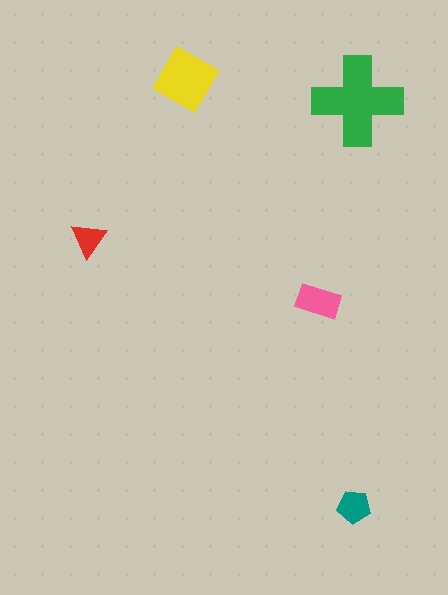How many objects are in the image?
There are 5 objects in the image.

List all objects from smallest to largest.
The red triangle, the teal pentagon, the pink rectangle, the yellow diamond, the green cross.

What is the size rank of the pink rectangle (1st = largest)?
3rd.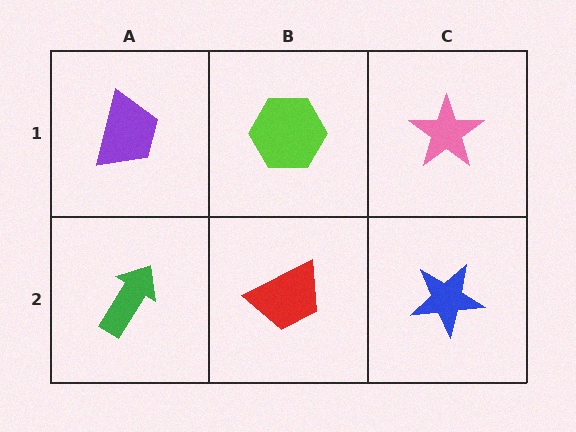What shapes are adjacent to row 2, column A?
A purple trapezoid (row 1, column A), a red trapezoid (row 2, column B).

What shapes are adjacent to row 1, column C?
A blue star (row 2, column C), a lime hexagon (row 1, column B).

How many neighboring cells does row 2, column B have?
3.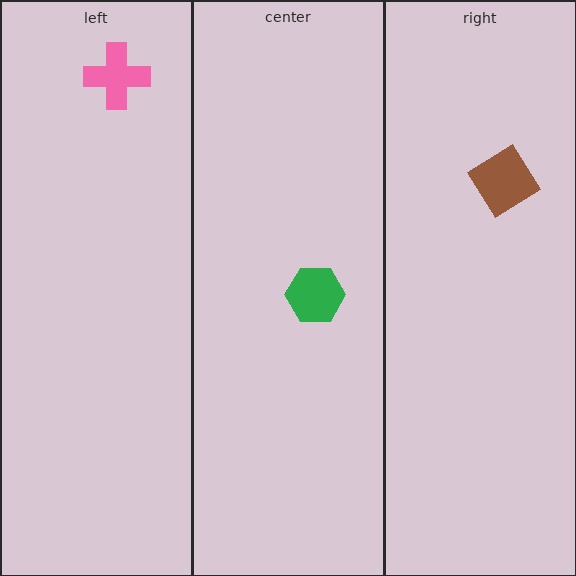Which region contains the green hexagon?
The center region.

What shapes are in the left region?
The pink cross.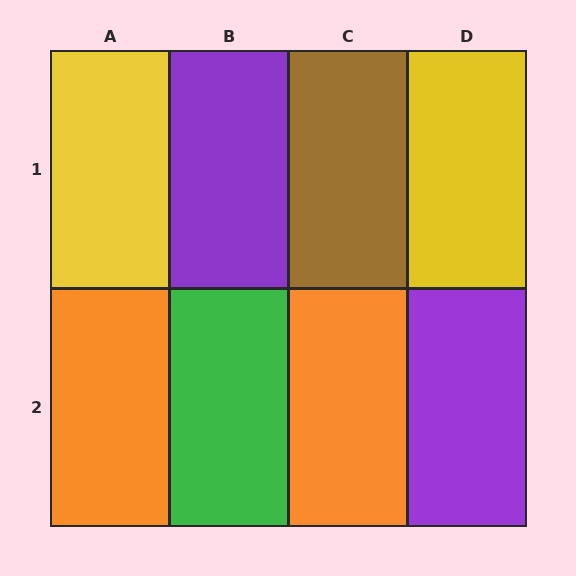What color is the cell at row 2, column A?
Orange.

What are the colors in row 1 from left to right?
Yellow, purple, brown, yellow.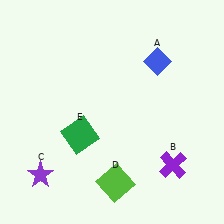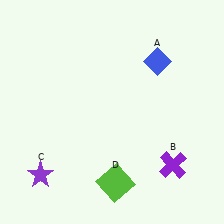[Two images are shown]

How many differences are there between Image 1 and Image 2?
There is 1 difference between the two images.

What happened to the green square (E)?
The green square (E) was removed in Image 2. It was in the bottom-left area of Image 1.